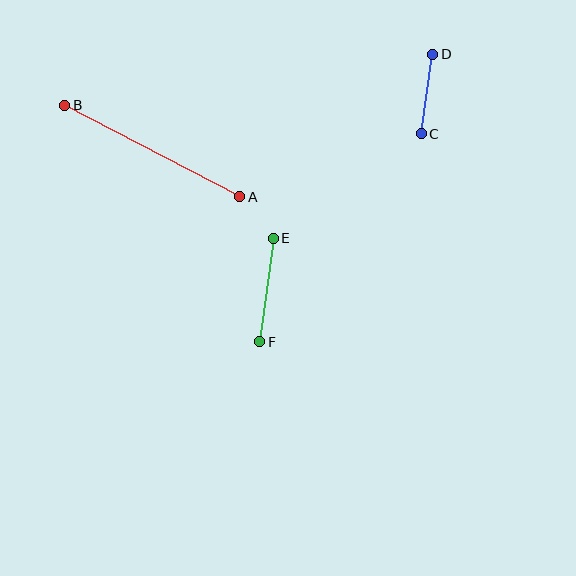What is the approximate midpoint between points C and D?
The midpoint is at approximately (427, 94) pixels.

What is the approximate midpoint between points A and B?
The midpoint is at approximately (152, 151) pixels.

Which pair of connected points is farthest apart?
Points A and B are farthest apart.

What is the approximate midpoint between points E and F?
The midpoint is at approximately (267, 290) pixels.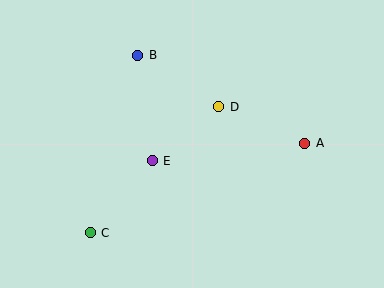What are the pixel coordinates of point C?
Point C is at (90, 233).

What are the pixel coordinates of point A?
Point A is at (305, 143).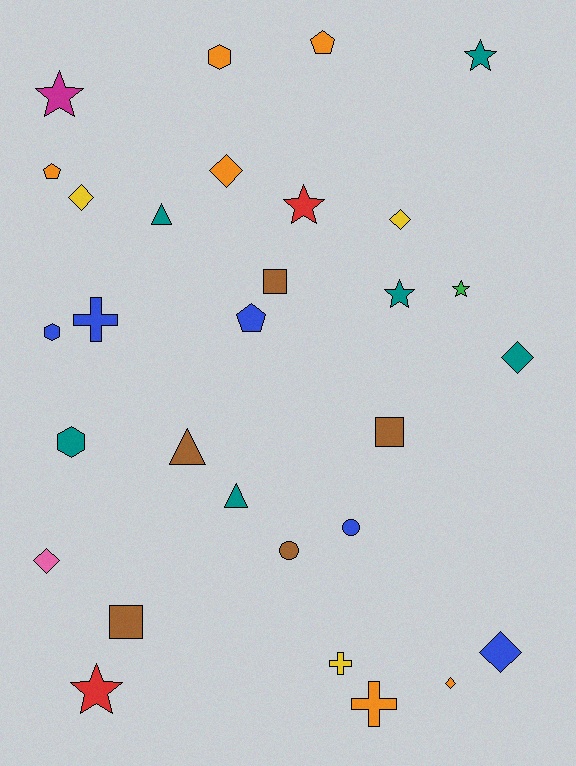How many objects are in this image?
There are 30 objects.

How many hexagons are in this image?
There are 3 hexagons.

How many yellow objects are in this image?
There are 3 yellow objects.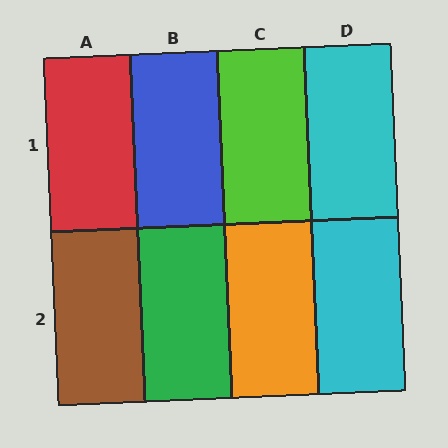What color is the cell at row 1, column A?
Red.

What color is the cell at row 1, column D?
Cyan.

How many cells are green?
1 cell is green.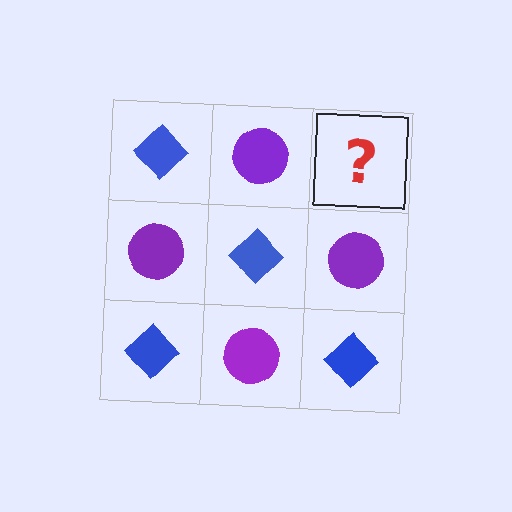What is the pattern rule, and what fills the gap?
The rule is that it alternates blue diamond and purple circle in a checkerboard pattern. The gap should be filled with a blue diamond.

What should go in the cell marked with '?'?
The missing cell should contain a blue diamond.